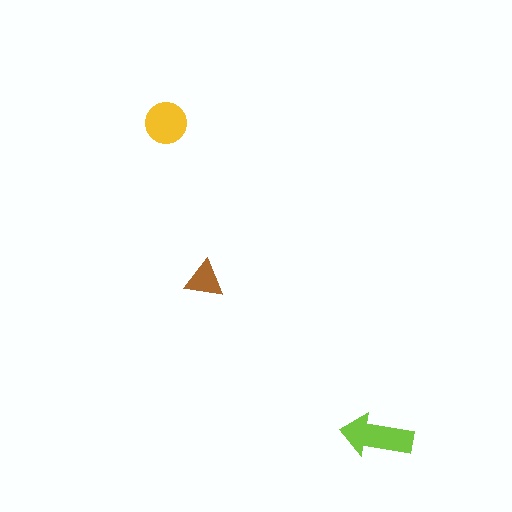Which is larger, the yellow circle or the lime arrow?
The lime arrow.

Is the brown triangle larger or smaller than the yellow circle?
Smaller.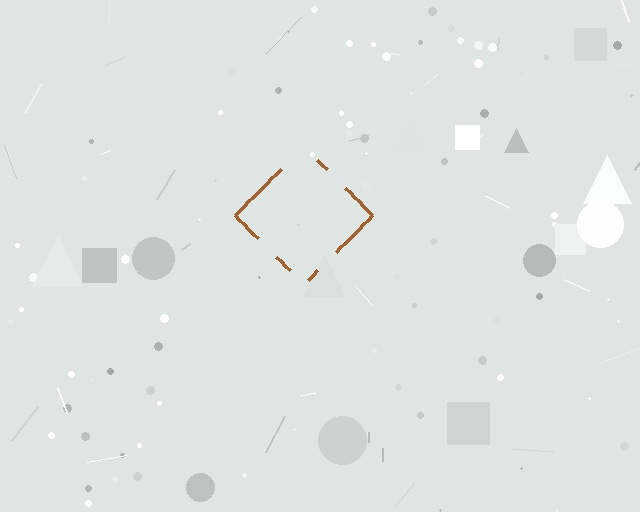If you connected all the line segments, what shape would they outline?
They would outline a diamond.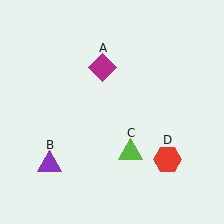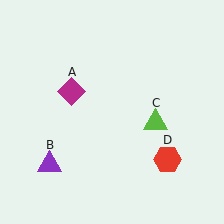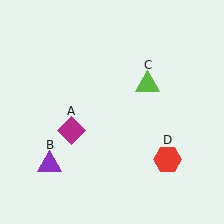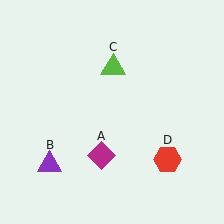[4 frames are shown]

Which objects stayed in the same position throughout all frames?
Purple triangle (object B) and red hexagon (object D) remained stationary.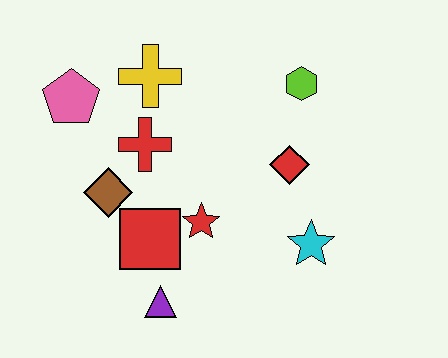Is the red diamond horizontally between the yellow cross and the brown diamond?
No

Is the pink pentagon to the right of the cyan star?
No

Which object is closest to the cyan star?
The red diamond is closest to the cyan star.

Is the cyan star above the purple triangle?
Yes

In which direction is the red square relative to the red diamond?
The red square is to the left of the red diamond.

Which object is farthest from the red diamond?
The pink pentagon is farthest from the red diamond.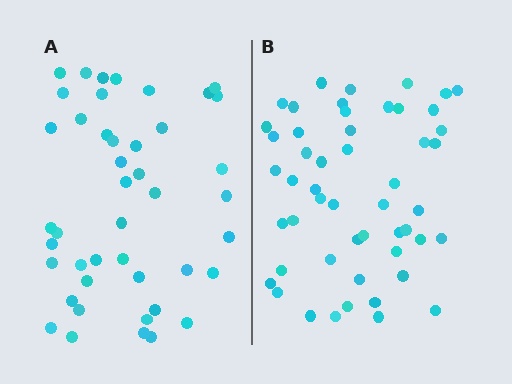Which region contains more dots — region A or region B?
Region B (the right region) has more dots.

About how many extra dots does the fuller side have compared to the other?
Region B has roughly 8 or so more dots than region A.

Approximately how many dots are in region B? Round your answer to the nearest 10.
About 50 dots. (The exact count is 51, which rounds to 50.)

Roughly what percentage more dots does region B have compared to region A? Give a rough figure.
About 15% more.